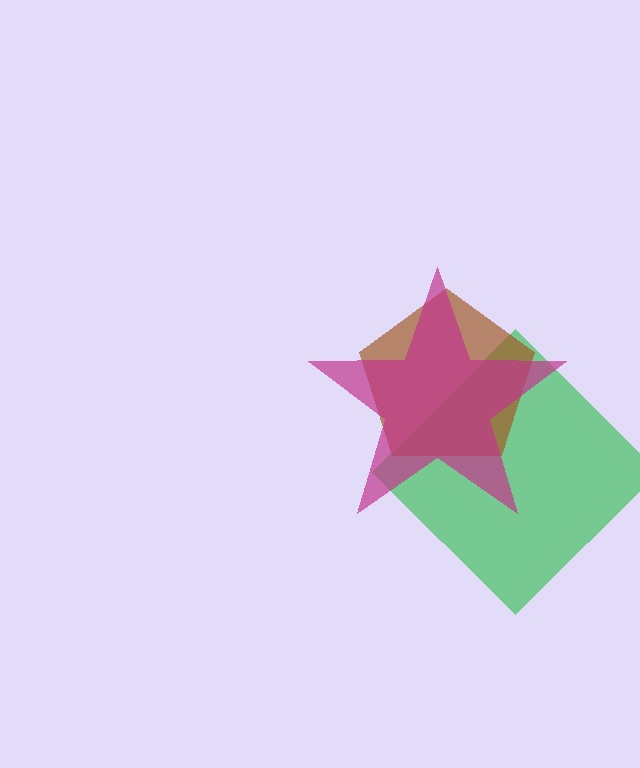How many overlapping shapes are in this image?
There are 3 overlapping shapes in the image.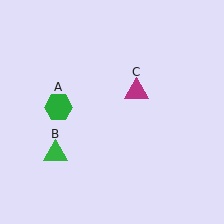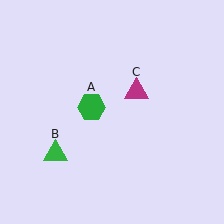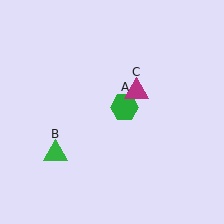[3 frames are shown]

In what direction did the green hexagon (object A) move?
The green hexagon (object A) moved right.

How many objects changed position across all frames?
1 object changed position: green hexagon (object A).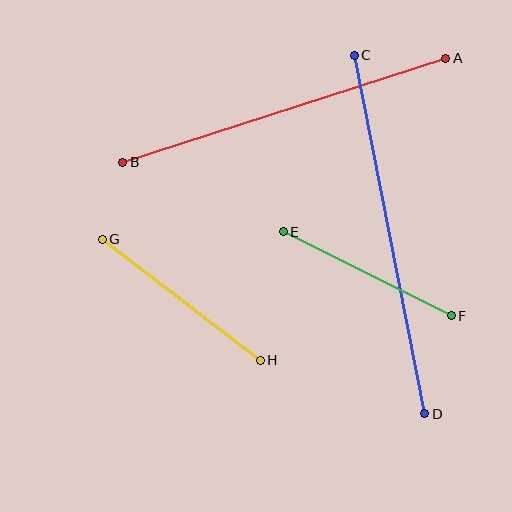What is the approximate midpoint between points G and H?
The midpoint is at approximately (181, 300) pixels.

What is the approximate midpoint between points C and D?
The midpoint is at approximately (389, 235) pixels.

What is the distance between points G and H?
The distance is approximately 199 pixels.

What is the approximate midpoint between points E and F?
The midpoint is at approximately (367, 274) pixels.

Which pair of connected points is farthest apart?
Points C and D are farthest apart.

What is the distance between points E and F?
The distance is approximately 188 pixels.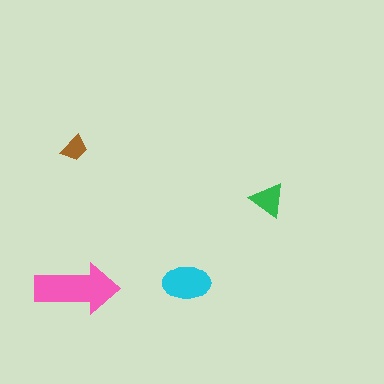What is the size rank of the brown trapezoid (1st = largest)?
4th.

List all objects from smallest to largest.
The brown trapezoid, the green triangle, the cyan ellipse, the pink arrow.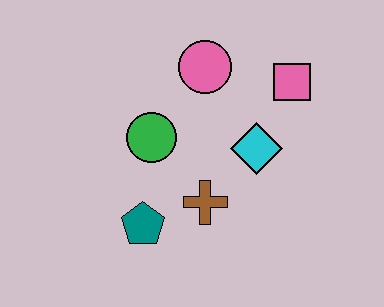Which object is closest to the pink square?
The cyan diamond is closest to the pink square.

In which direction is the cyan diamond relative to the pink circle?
The cyan diamond is below the pink circle.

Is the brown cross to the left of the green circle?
No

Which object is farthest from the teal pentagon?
The pink square is farthest from the teal pentagon.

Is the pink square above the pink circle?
No